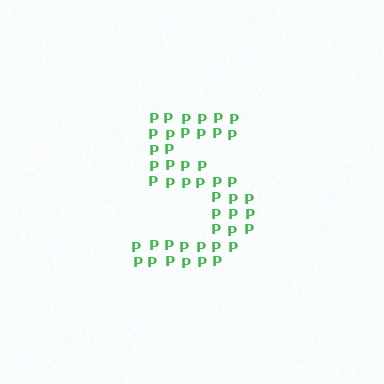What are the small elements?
The small elements are letter P's.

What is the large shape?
The large shape is the digit 5.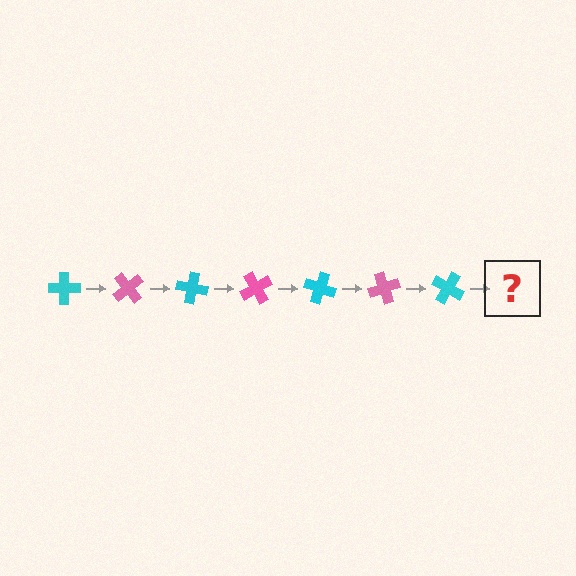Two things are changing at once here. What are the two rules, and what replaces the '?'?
The two rules are that it rotates 50 degrees each step and the color cycles through cyan and pink. The '?' should be a pink cross, rotated 350 degrees from the start.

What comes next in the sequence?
The next element should be a pink cross, rotated 350 degrees from the start.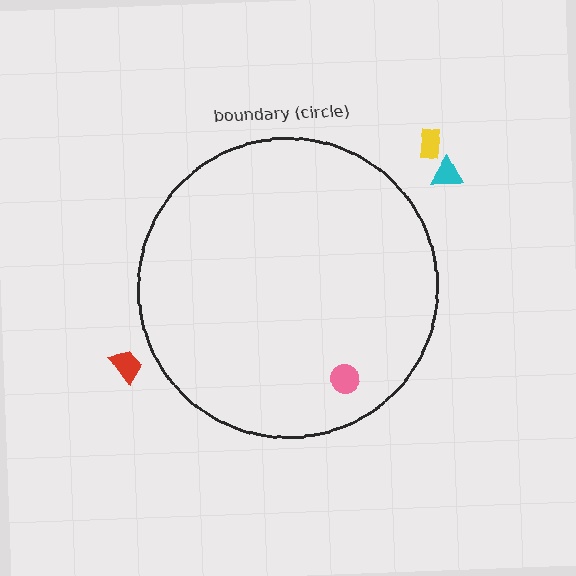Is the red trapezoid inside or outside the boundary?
Outside.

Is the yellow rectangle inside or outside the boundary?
Outside.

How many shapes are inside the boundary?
1 inside, 3 outside.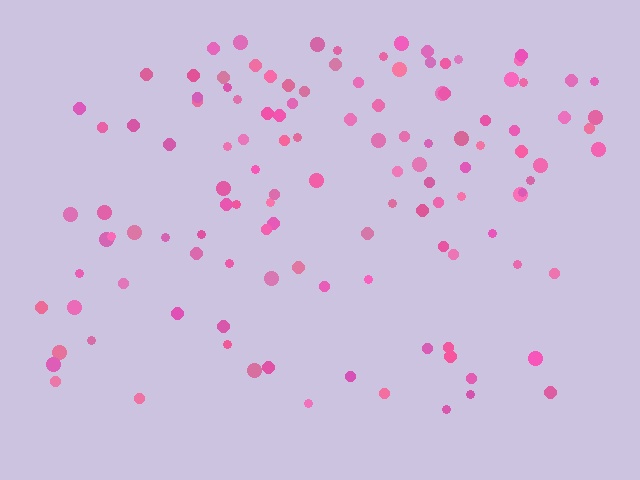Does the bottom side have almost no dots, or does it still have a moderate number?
Still a moderate number, just noticeably fewer than the top.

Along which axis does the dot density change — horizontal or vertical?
Vertical.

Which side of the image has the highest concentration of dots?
The top.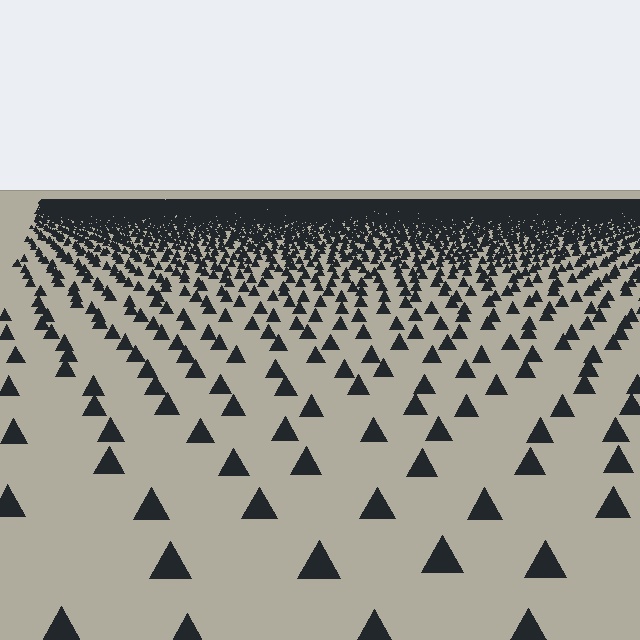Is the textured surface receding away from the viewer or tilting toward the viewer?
The surface is receding away from the viewer. Texture elements get smaller and denser toward the top.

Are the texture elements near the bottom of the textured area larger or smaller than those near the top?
Larger. Near the bottom, elements are closer to the viewer and appear at a bigger on-screen size.